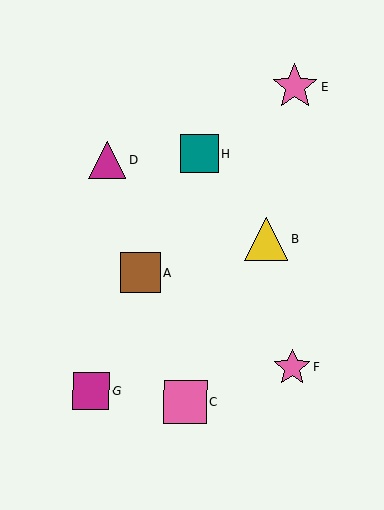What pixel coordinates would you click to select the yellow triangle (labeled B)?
Click at (266, 239) to select the yellow triangle B.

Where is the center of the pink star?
The center of the pink star is at (292, 368).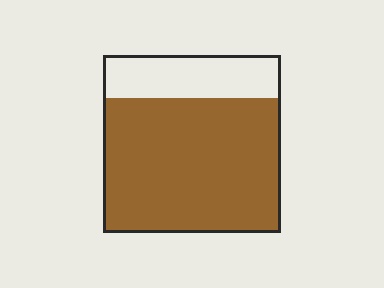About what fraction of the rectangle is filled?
About three quarters (3/4).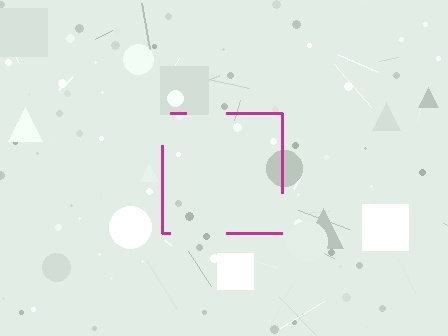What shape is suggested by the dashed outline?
The dashed outline suggests a square.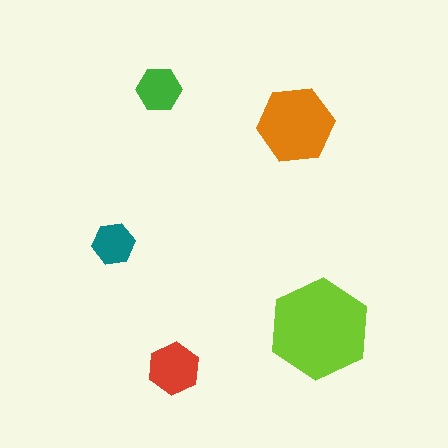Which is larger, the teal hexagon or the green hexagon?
The green one.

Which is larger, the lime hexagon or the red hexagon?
The lime one.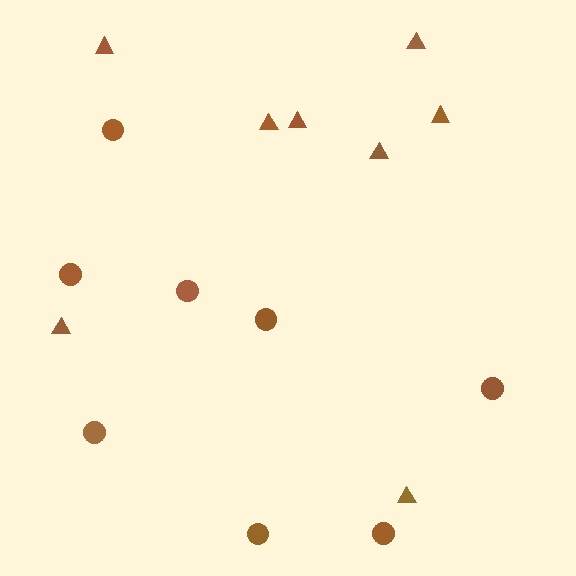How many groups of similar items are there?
There are 2 groups: one group of triangles (8) and one group of circles (8).